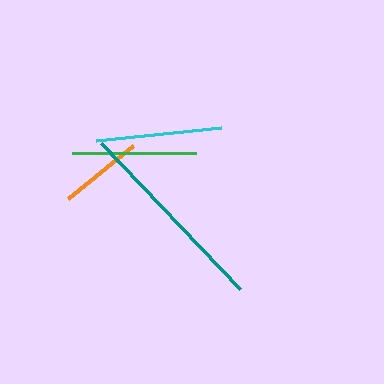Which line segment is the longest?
The teal line is the longest at approximately 201 pixels.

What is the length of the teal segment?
The teal segment is approximately 201 pixels long.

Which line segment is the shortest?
The orange line is the shortest at approximately 85 pixels.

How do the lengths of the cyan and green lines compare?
The cyan and green lines are approximately the same length.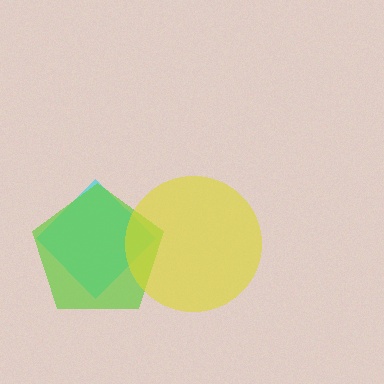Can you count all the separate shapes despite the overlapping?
Yes, there are 3 separate shapes.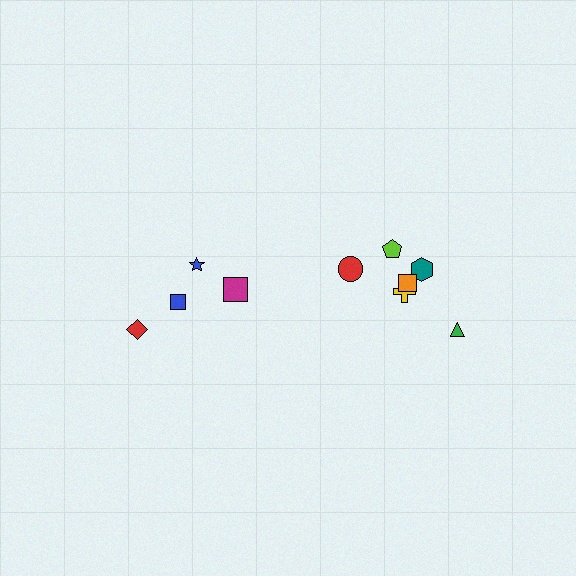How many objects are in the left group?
There are 4 objects.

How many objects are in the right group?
There are 6 objects.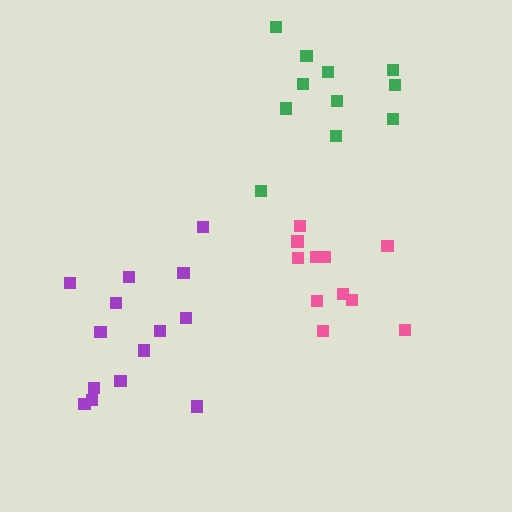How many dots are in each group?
Group 1: 11 dots, Group 2: 14 dots, Group 3: 11 dots (36 total).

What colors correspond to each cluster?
The clusters are colored: pink, purple, green.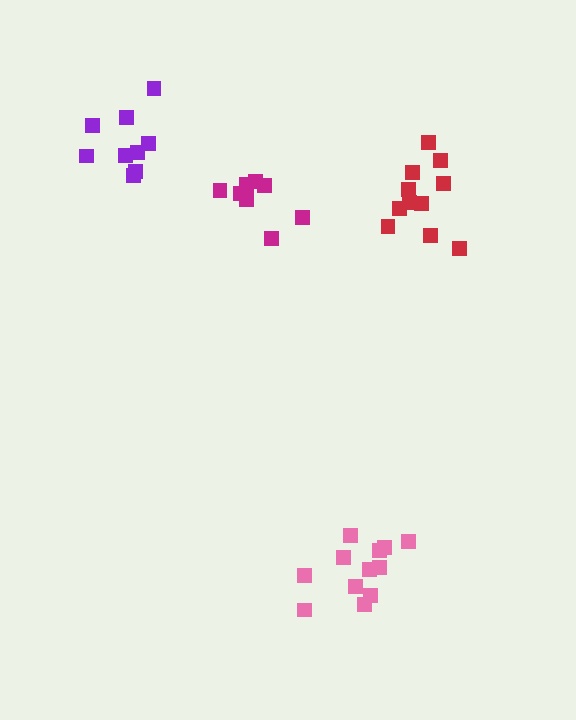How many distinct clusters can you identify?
There are 4 distinct clusters.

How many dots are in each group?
Group 1: 11 dots, Group 2: 9 dots, Group 3: 12 dots, Group 4: 8 dots (40 total).